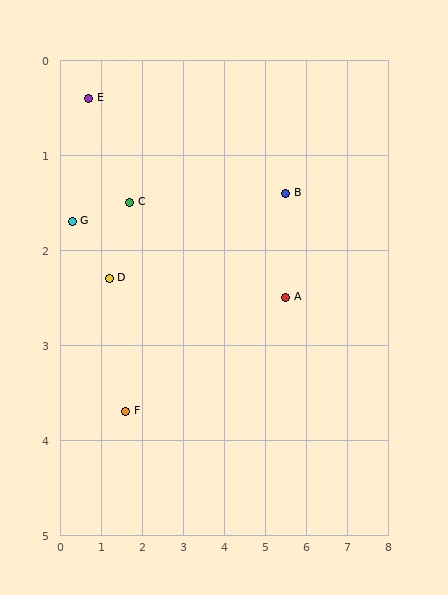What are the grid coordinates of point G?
Point G is at approximately (0.3, 1.7).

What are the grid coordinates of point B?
Point B is at approximately (5.5, 1.4).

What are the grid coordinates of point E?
Point E is at approximately (0.7, 0.4).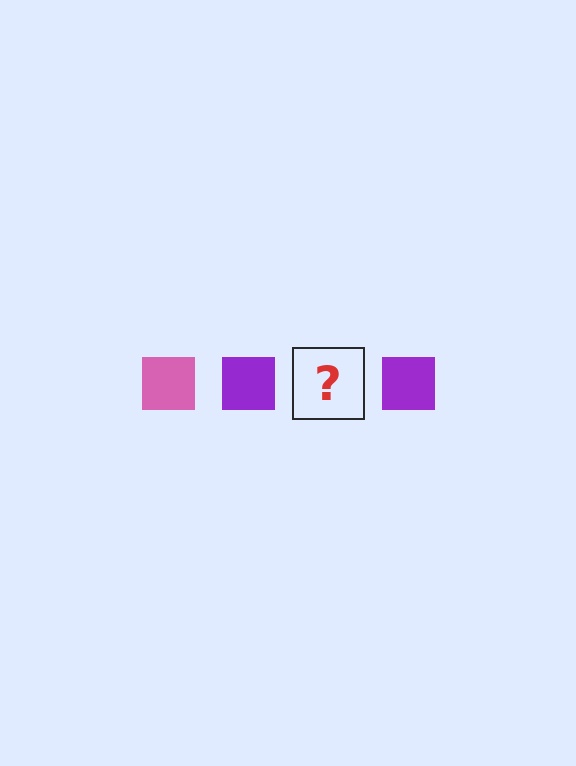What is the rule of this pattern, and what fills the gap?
The rule is that the pattern cycles through pink, purple squares. The gap should be filled with a pink square.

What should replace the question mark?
The question mark should be replaced with a pink square.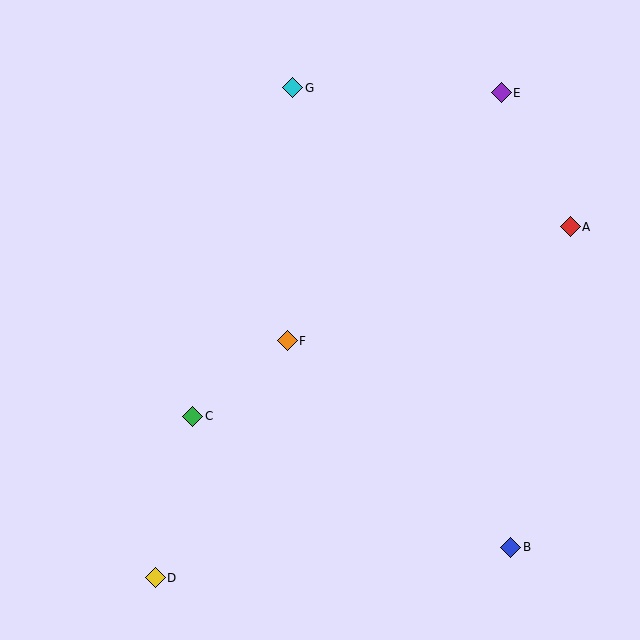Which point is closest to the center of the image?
Point F at (287, 341) is closest to the center.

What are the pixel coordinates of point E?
Point E is at (501, 93).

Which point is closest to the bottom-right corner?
Point B is closest to the bottom-right corner.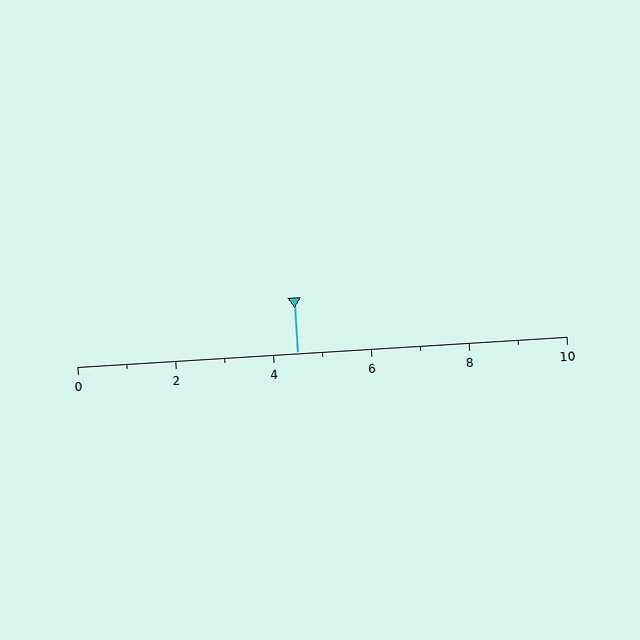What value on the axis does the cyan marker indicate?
The marker indicates approximately 4.5.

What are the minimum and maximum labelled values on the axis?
The axis runs from 0 to 10.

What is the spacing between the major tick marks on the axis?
The major ticks are spaced 2 apart.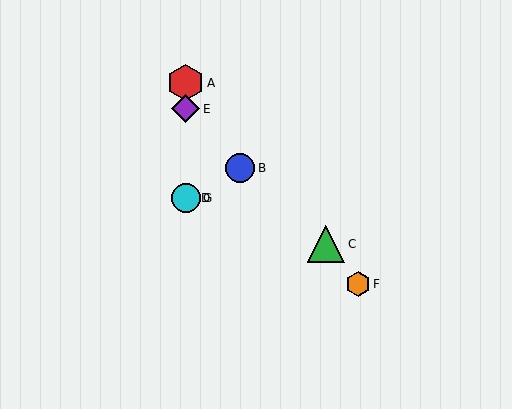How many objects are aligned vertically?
4 objects (A, D, E, G) are aligned vertically.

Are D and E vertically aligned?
Yes, both are at x≈186.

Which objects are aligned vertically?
Objects A, D, E, G are aligned vertically.